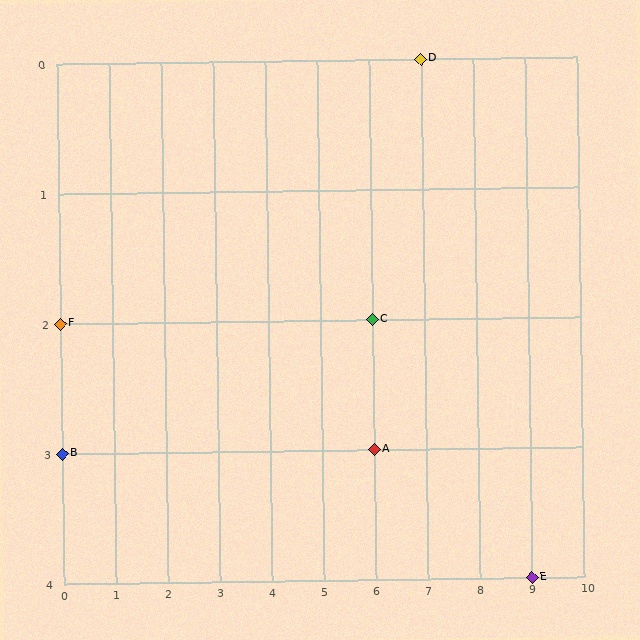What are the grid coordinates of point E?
Point E is at grid coordinates (9, 4).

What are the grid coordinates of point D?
Point D is at grid coordinates (7, 0).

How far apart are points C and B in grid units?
Points C and B are 6 columns and 1 row apart (about 6.1 grid units diagonally).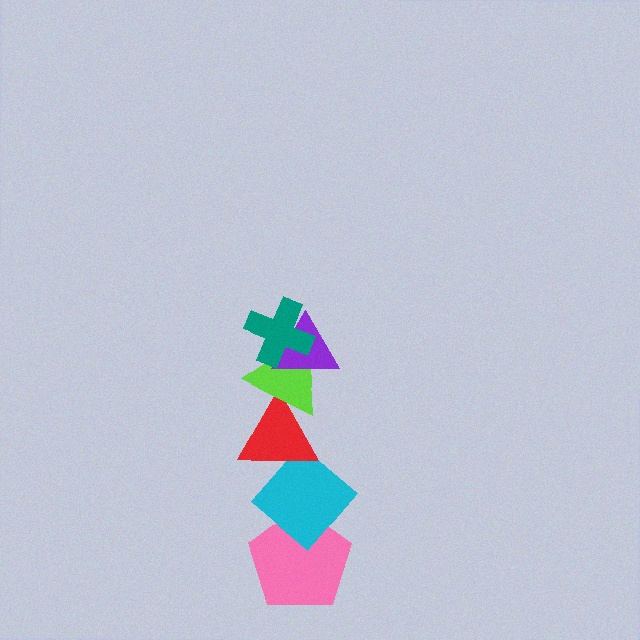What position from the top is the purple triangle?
The purple triangle is 2nd from the top.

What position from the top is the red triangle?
The red triangle is 4th from the top.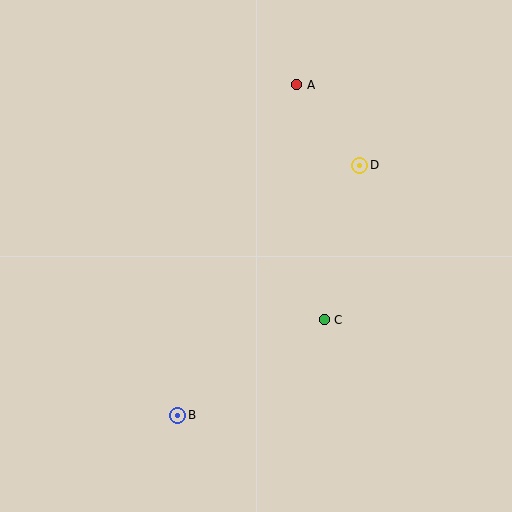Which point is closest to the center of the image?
Point C at (324, 320) is closest to the center.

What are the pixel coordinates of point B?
Point B is at (178, 415).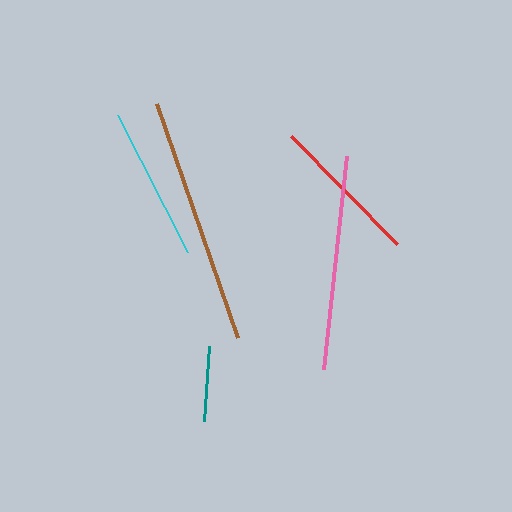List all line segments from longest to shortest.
From longest to shortest: brown, pink, cyan, red, teal.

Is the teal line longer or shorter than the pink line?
The pink line is longer than the teal line.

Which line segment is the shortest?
The teal line is the shortest at approximately 75 pixels.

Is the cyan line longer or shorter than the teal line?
The cyan line is longer than the teal line.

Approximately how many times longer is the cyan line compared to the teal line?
The cyan line is approximately 2.1 times the length of the teal line.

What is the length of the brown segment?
The brown segment is approximately 248 pixels long.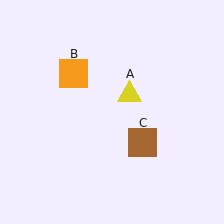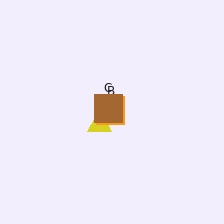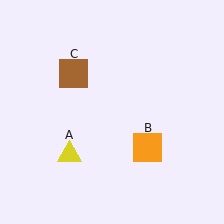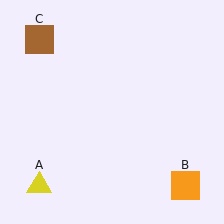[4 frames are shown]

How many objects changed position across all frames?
3 objects changed position: yellow triangle (object A), orange square (object B), brown square (object C).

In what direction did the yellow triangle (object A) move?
The yellow triangle (object A) moved down and to the left.